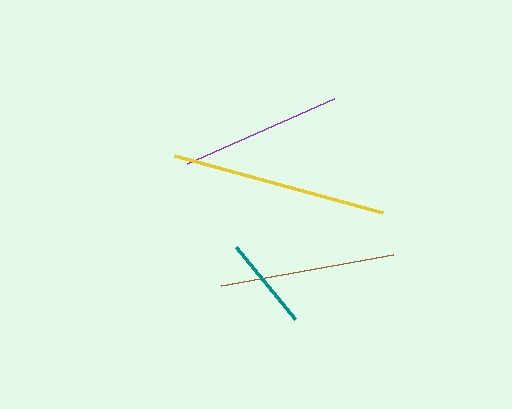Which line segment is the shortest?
The teal line is the shortest at approximately 93 pixels.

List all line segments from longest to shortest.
From longest to shortest: yellow, brown, purple, teal.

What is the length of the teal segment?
The teal segment is approximately 93 pixels long.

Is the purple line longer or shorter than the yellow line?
The yellow line is longer than the purple line.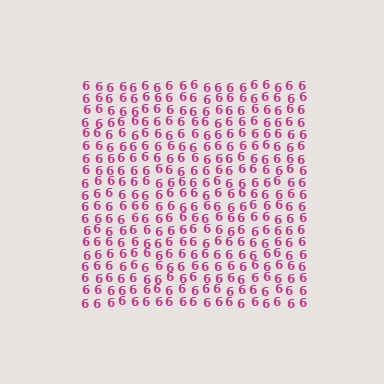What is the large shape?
The large shape is a square.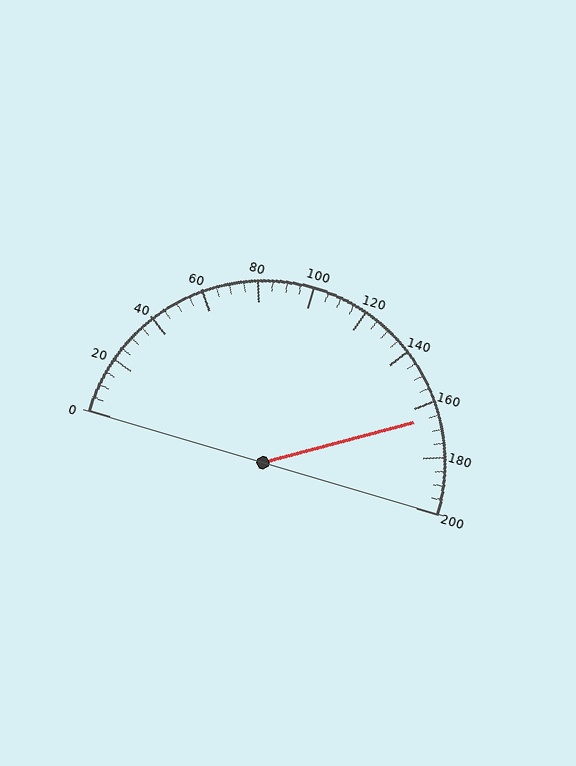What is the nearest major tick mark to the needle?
The nearest major tick mark is 160.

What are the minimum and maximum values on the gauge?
The gauge ranges from 0 to 200.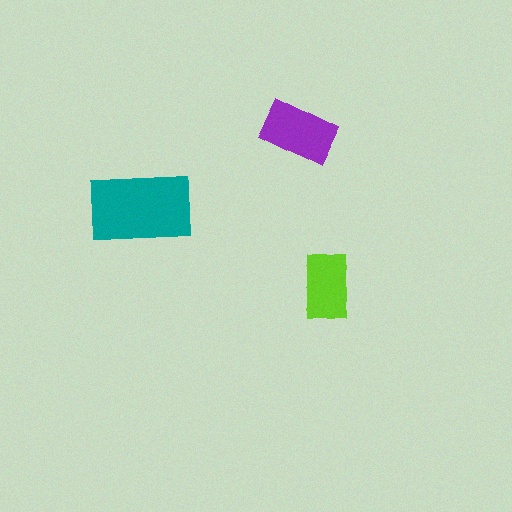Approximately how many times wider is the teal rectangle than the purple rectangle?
About 1.5 times wider.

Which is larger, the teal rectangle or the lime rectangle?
The teal one.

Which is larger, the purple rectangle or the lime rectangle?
The purple one.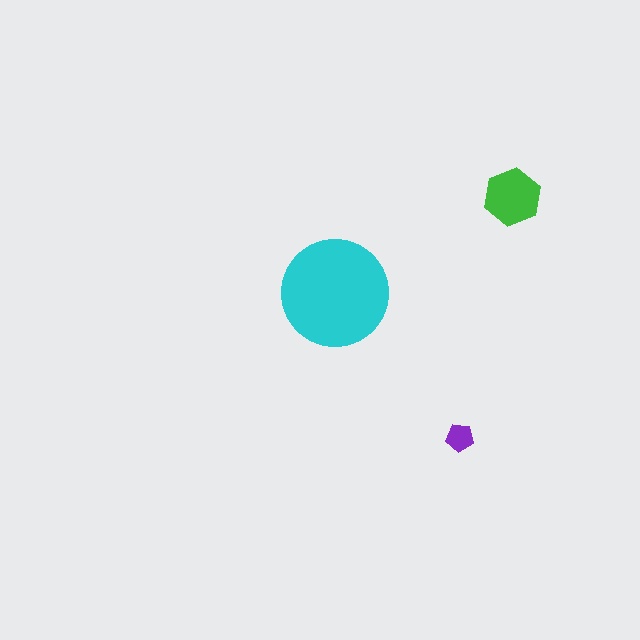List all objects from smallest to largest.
The purple pentagon, the green hexagon, the cyan circle.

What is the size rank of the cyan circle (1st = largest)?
1st.